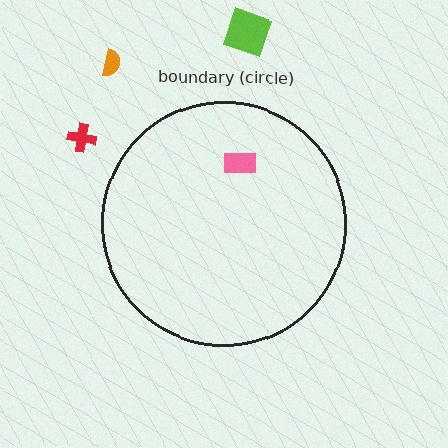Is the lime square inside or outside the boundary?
Outside.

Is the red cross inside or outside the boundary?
Outside.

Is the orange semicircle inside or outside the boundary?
Outside.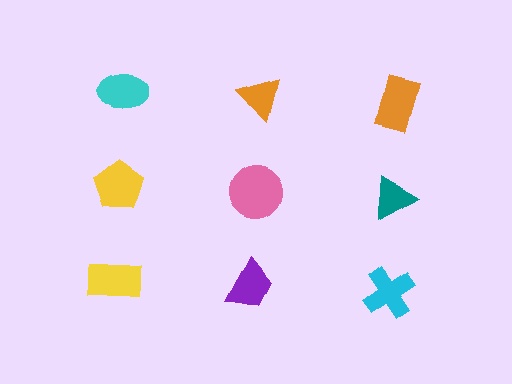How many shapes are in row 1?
3 shapes.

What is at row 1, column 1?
A cyan ellipse.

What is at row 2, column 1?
A yellow pentagon.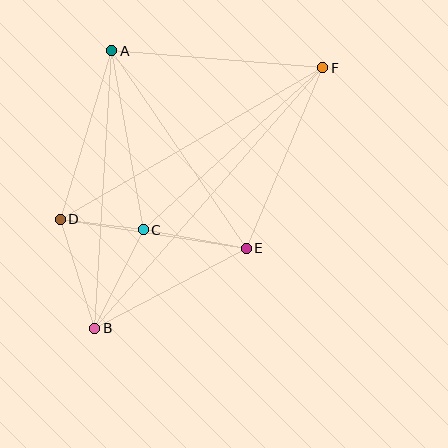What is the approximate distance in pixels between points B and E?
The distance between B and E is approximately 171 pixels.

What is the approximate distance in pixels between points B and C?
The distance between B and C is approximately 109 pixels.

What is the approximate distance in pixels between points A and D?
The distance between A and D is approximately 176 pixels.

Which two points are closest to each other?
Points C and D are closest to each other.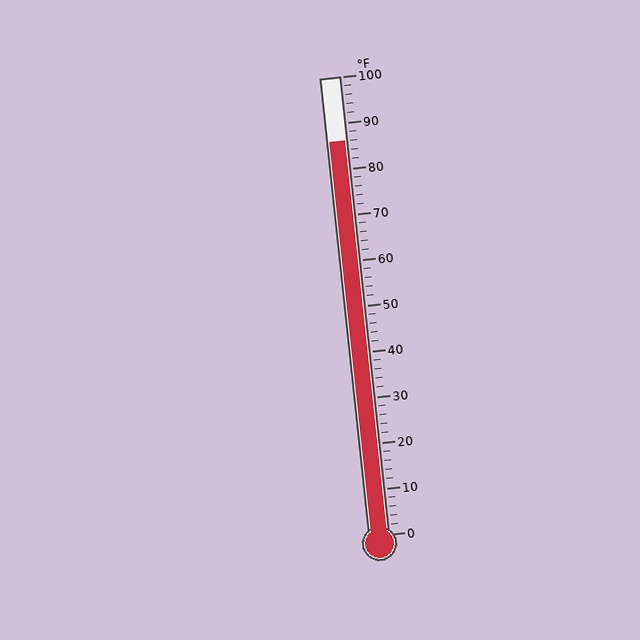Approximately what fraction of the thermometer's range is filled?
The thermometer is filled to approximately 85% of its range.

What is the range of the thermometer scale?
The thermometer scale ranges from 0°F to 100°F.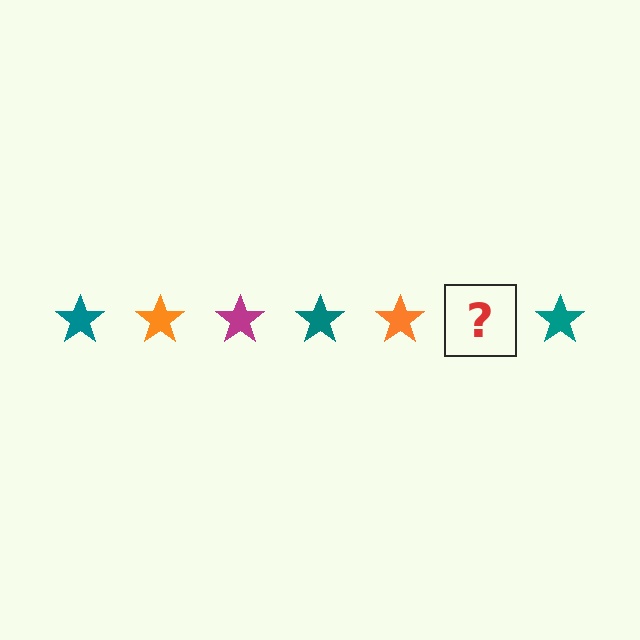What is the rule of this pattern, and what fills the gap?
The rule is that the pattern cycles through teal, orange, magenta stars. The gap should be filled with a magenta star.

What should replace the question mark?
The question mark should be replaced with a magenta star.